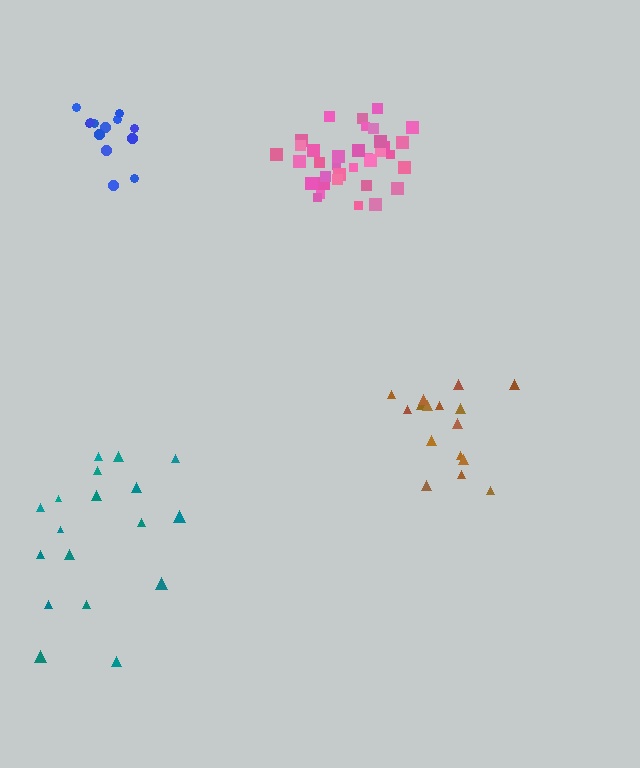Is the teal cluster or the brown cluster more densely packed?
Brown.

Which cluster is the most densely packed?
Pink.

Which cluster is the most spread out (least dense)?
Teal.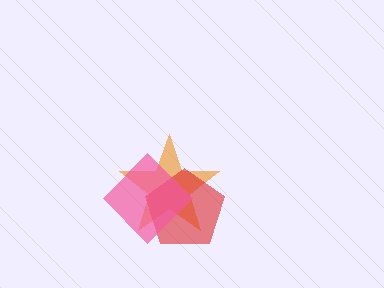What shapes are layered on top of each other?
The layered shapes are: an orange star, a red pentagon, a pink diamond.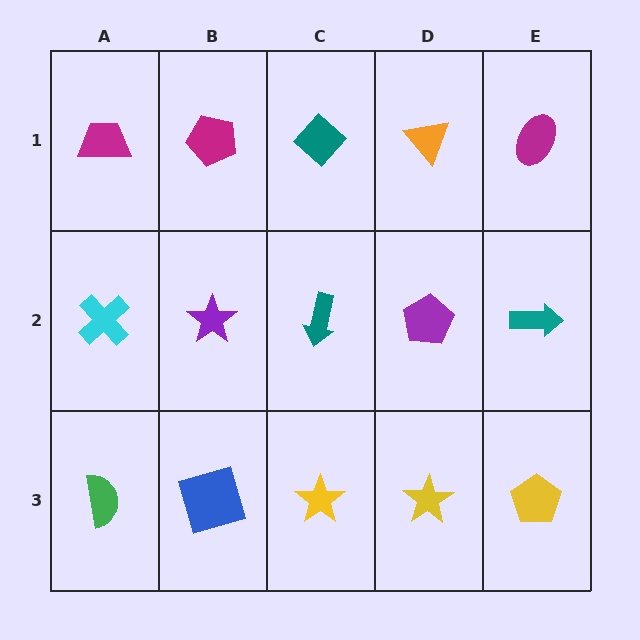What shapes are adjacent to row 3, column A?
A cyan cross (row 2, column A), a blue square (row 3, column B).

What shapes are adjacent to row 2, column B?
A magenta pentagon (row 1, column B), a blue square (row 3, column B), a cyan cross (row 2, column A), a teal arrow (row 2, column C).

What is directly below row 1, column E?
A teal arrow.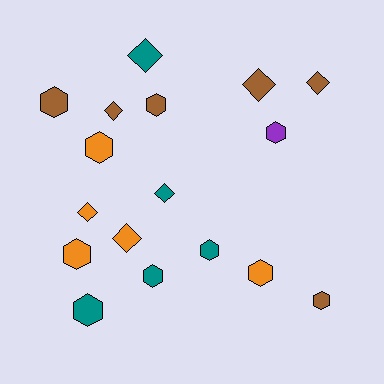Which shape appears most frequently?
Hexagon, with 10 objects.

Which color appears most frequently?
Brown, with 6 objects.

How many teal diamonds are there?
There are 2 teal diamonds.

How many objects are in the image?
There are 17 objects.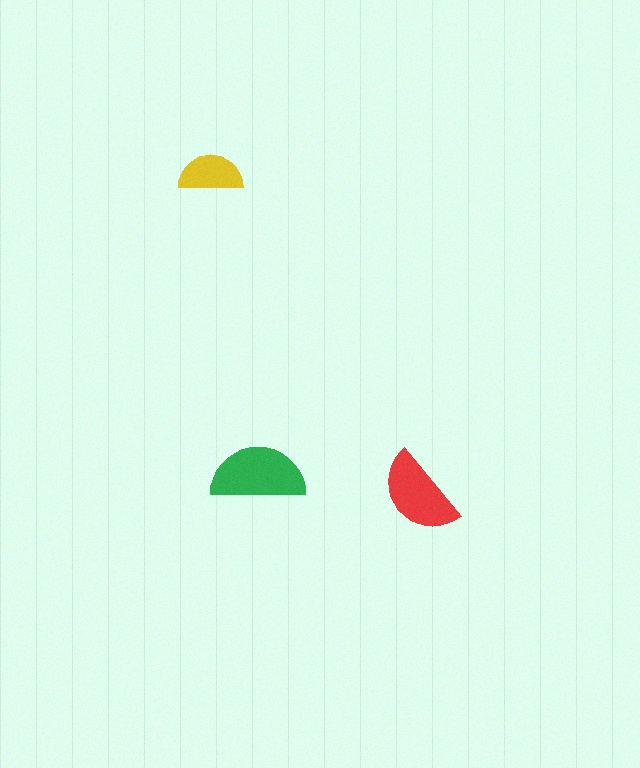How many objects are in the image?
There are 3 objects in the image.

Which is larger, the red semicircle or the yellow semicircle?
The red one.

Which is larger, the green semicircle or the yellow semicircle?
The green one.